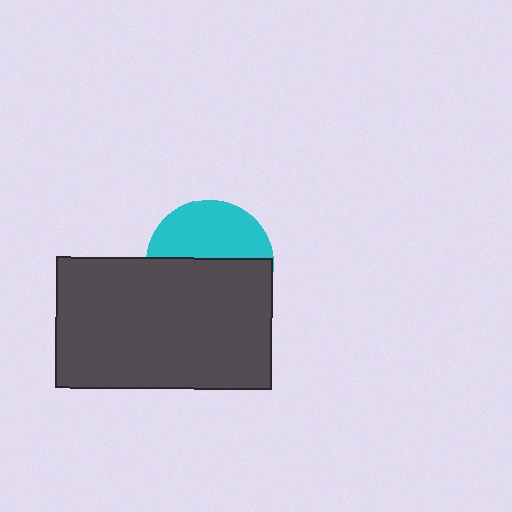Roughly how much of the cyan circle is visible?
A small part of it is visible (roughly 44%).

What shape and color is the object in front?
The object in front is a dark gray rectangle.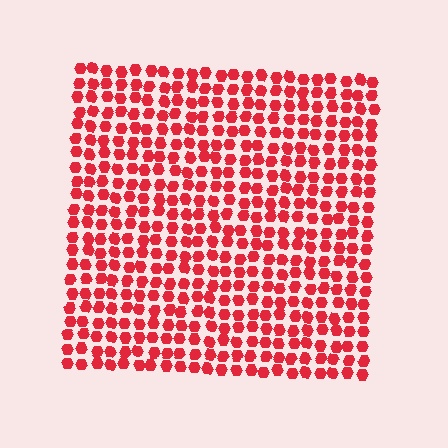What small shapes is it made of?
It is made of small hexagons.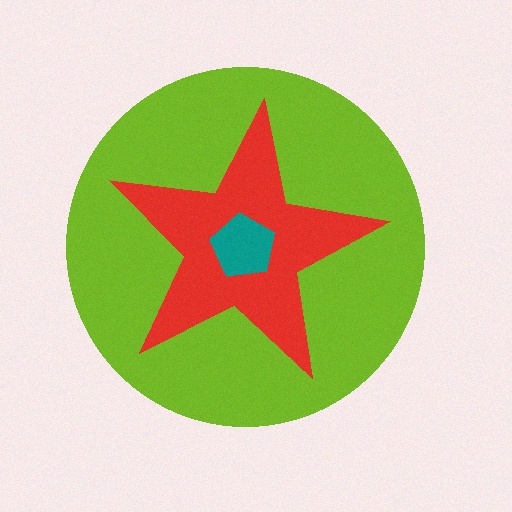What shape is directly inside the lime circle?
The red star.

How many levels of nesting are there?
3.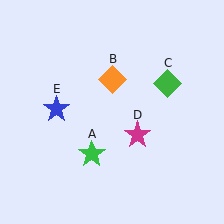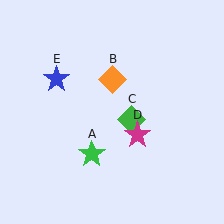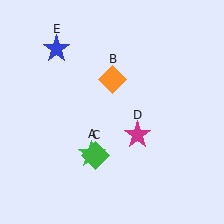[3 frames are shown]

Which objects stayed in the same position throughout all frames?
Green star (object A) and orange diamond (object B) and magenta star (object D) remained stationary.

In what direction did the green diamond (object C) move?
The green diamond (object C) moved down and to the left.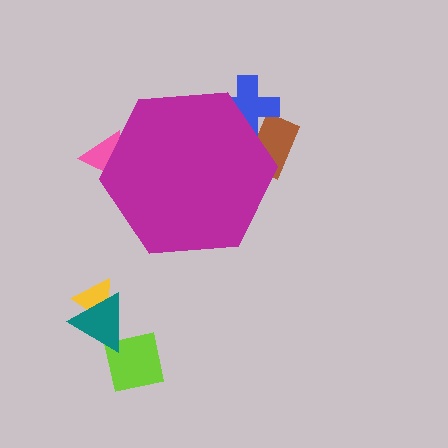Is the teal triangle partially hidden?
No, the teal triangle is fully visible.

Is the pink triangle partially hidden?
Yes, the pink triangle is partially hidden behind the magenta hexagon.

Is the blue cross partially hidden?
Yes, the blue cross is partially hidden behind the magenta hexagon.